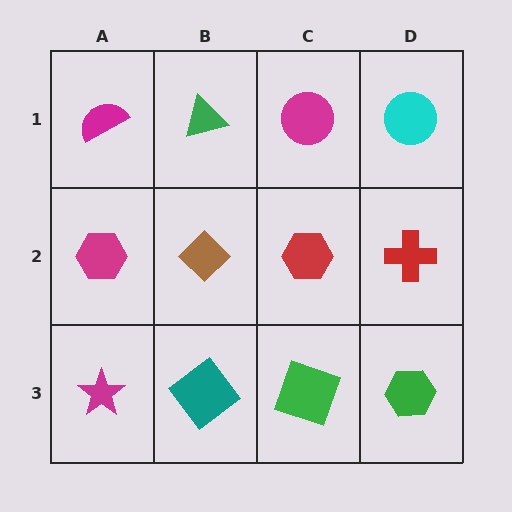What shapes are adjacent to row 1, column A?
A magenta hexagon (row 2, column A), a green triangle (row 1, column B).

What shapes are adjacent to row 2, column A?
A magenta semicircle (row 1, column A), a magenta star (row 3, column A), a brown diamond (row 2, column B).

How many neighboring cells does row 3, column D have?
2.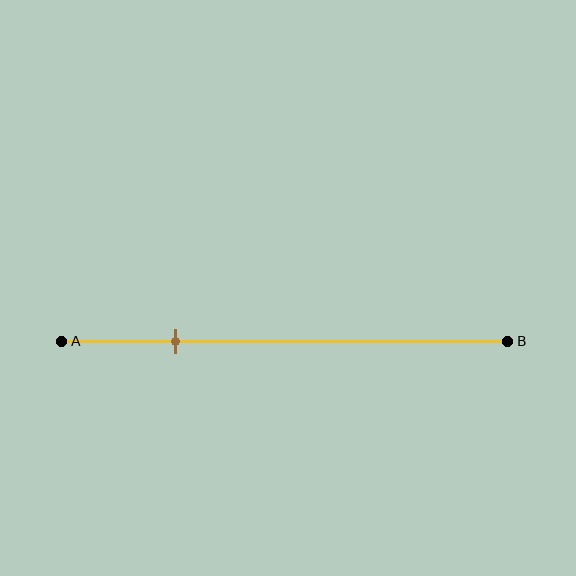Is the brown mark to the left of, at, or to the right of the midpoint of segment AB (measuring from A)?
The brown mark is to the left of the midpoint of segment AB.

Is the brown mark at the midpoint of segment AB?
No, the mark is at about 25% from A, not at the 50% midpoint.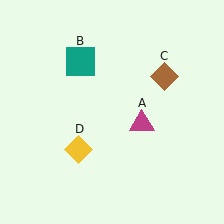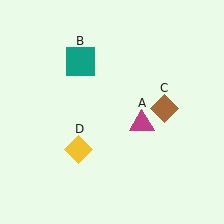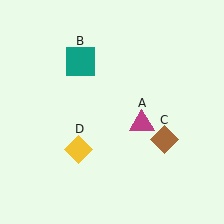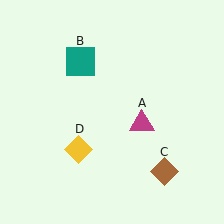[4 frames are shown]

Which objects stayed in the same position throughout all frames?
Magenta triangle (object A) and teal square (object B) and yellow diamond (object D) remained stationary.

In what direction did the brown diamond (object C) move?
The brown diamond (object C) moved down.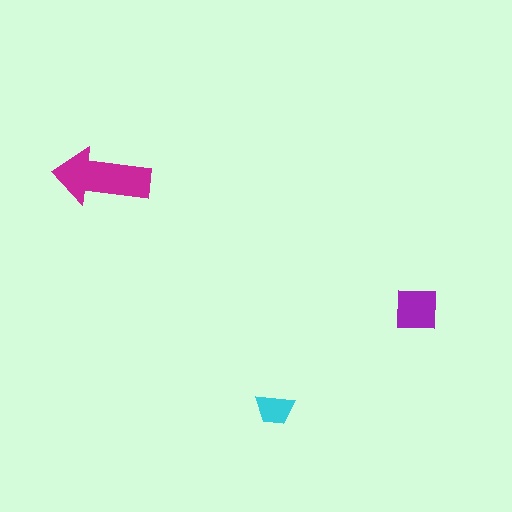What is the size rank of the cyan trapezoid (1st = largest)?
3rd.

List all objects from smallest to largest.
The cyan trapezoid, the purple square, the magenta arrow.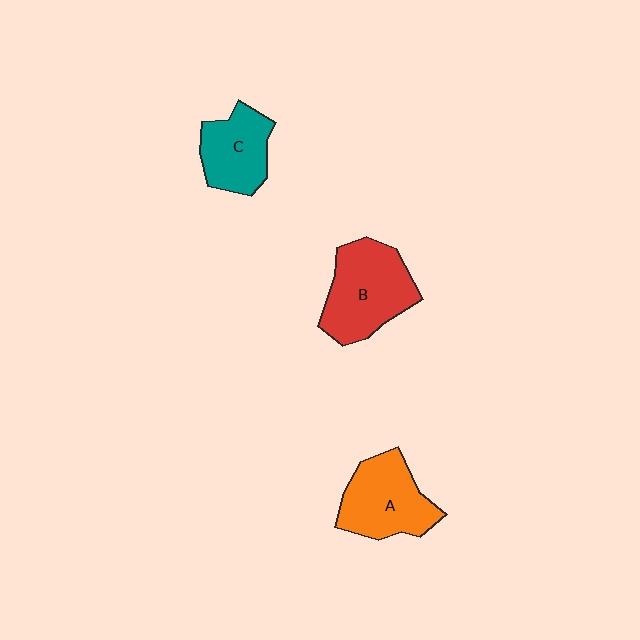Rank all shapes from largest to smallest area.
From largest to smallest: B (red), A (orange), C (teal).